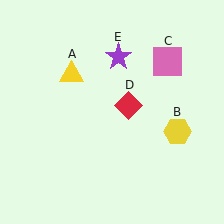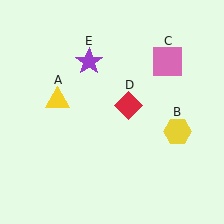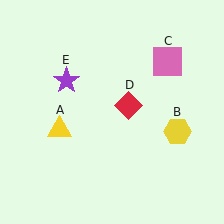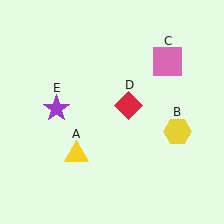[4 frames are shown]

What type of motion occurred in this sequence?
The yellow triangle (object A), purple star (object E) rotated counterclockwise around the center of the scene.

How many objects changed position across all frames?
2 objects changed position: yellow triangle (object A), purple star (object E).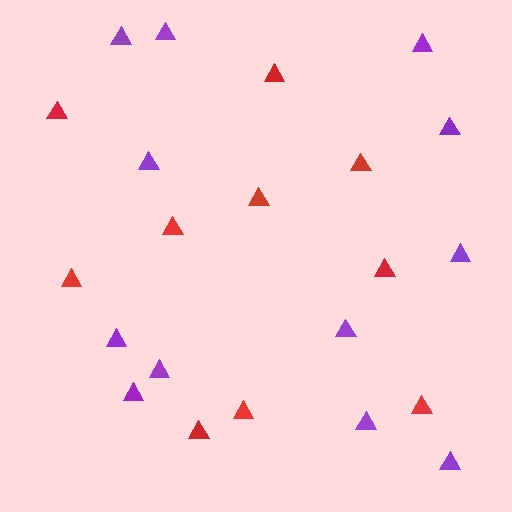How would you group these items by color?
There are 2 groups: one group of red triangles (10) and one group of purple triangles (12).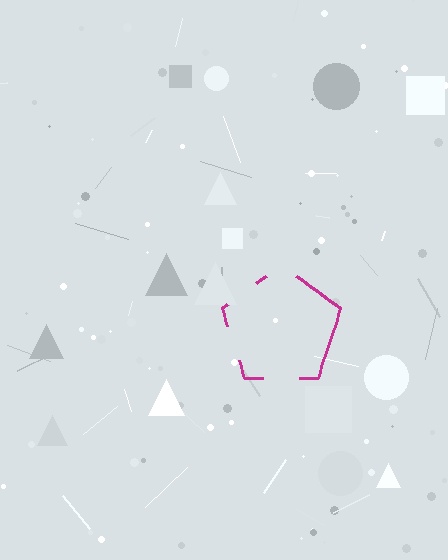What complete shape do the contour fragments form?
The contour fragments form a pentagon.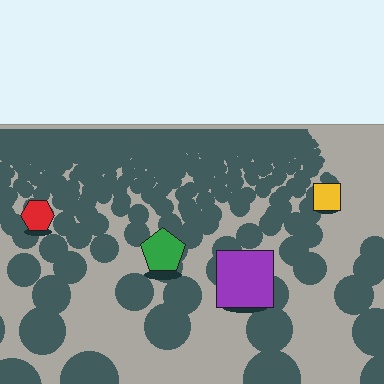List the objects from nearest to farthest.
From nearest to farthest: the purple square, the green pentagon, the red hexagon, the yellow square.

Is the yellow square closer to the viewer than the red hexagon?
No. The red hexagon is closer — you can tell from the texture gradient: the ground texture is coarser near it.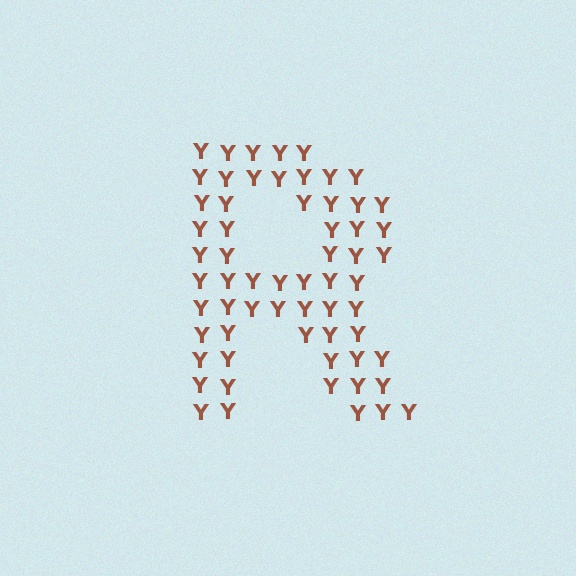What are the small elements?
The small elements are letter Y's.